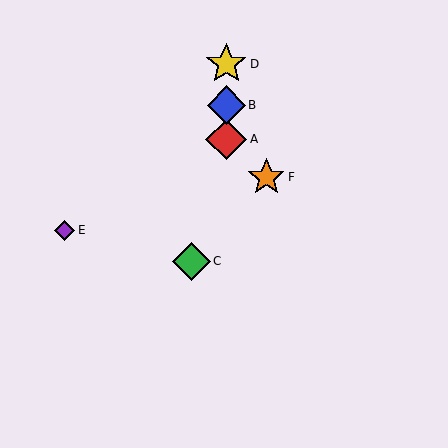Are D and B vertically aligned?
Yes, both are at x≈226.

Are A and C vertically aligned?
No, A is at x≈226 and C is at x≈191.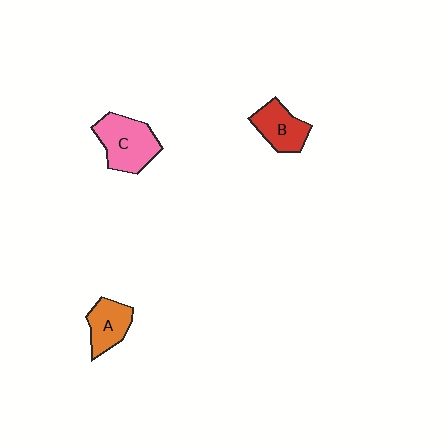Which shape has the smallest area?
Shape A (orange).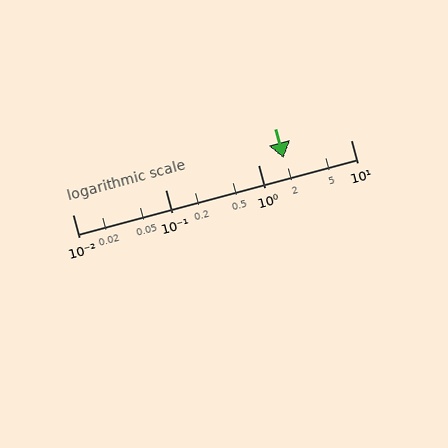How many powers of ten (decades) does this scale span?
The scale spans 3 decades, from 0.01 to 10.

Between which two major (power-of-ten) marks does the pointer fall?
The pointer is between 1 and 10.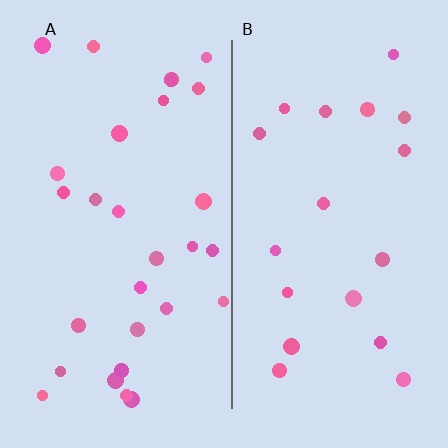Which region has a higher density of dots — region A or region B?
A (the left).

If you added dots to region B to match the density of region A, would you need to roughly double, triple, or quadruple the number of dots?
Approximately double.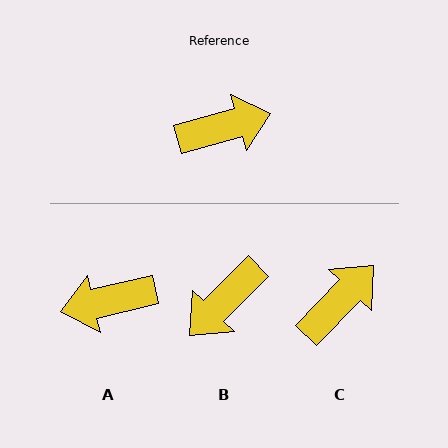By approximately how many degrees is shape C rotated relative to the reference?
Approximately 30 degrees counter-clockwise.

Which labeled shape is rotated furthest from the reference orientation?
A, about 177 degrees away.